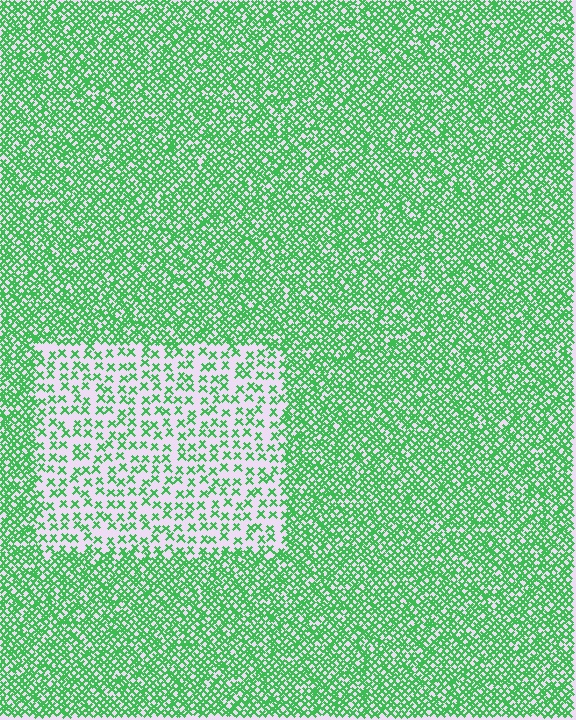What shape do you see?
I see a rectangle.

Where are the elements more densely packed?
The elements are more densely packed outside the rectangle boundary.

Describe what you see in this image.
The image contains small green elements arranged at two different densities. A rectangle-shaped region is visible where the elements are less densely packed than the surrounding area.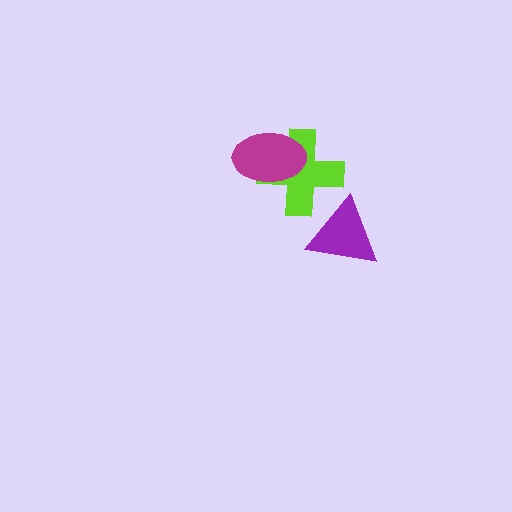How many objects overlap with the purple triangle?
1 object overlaps with the purple triangle.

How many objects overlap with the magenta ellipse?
1 object overlaps with the magenta ellipse.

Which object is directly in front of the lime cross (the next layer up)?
The magenta ellipse is directly in front of the lime cross.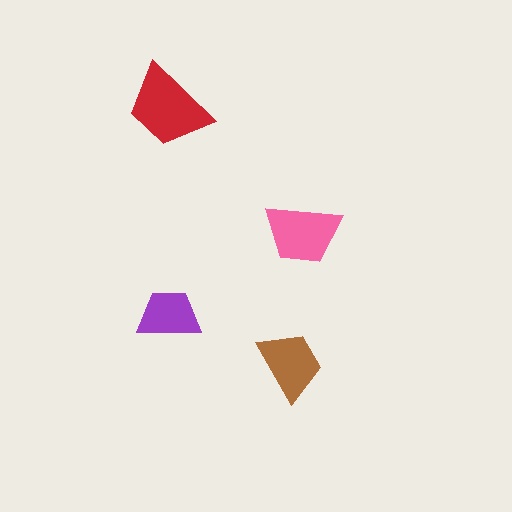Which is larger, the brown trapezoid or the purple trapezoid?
The brown one.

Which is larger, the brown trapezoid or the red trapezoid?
The red one.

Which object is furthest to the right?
The pink trapezoid is rightmost.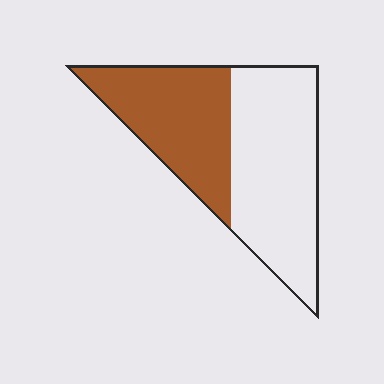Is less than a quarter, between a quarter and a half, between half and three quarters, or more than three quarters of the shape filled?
Between a quarter and a half.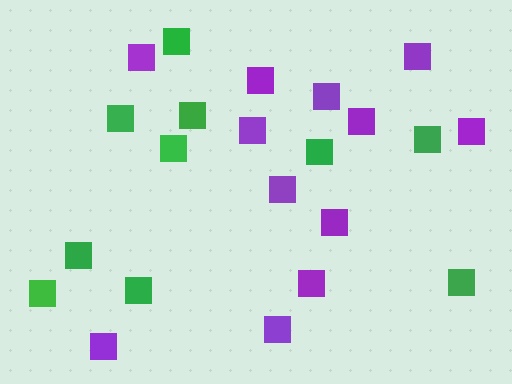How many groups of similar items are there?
There are 2 groups: one group of purple squares (12) and one group of green squares (10).